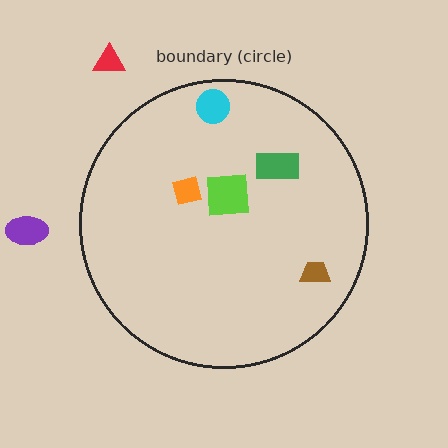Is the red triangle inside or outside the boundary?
Outside.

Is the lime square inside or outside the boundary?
Inside.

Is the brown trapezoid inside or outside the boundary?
Inside.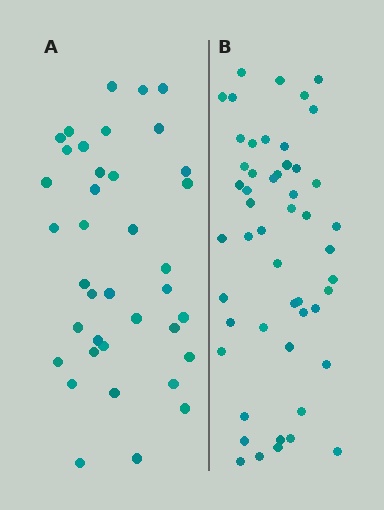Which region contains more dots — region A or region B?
Region B (the right region) has more dots.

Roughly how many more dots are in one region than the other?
Region B has approximately 15 more dots than region A.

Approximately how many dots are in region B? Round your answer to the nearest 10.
About 50 dots. (The exact count is 51, which rounds to 50.)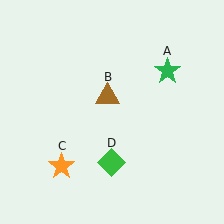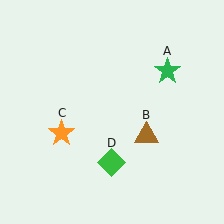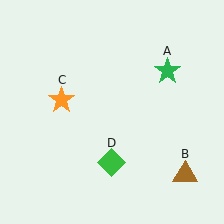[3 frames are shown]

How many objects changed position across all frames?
2 objects changed position: brown triangle (object B), orange star (object C).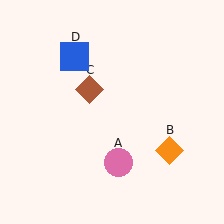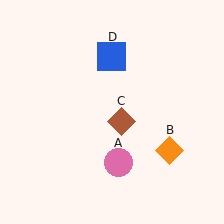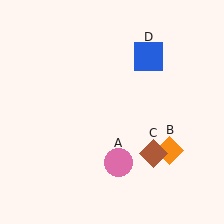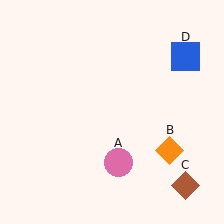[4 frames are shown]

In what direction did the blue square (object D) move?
The blue square (object D) moved right.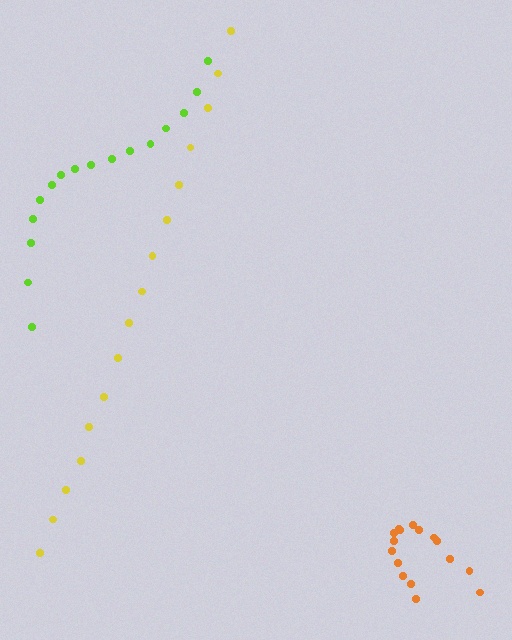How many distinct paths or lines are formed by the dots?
There are 3 distinct paths.